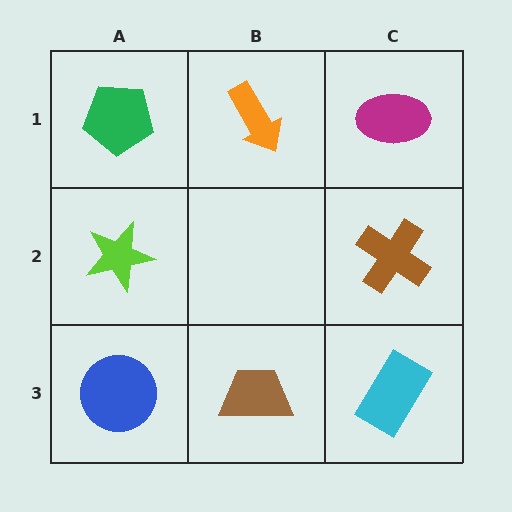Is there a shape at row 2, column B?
No, that cell is empty.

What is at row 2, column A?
A lime star.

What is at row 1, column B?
An orange arrow.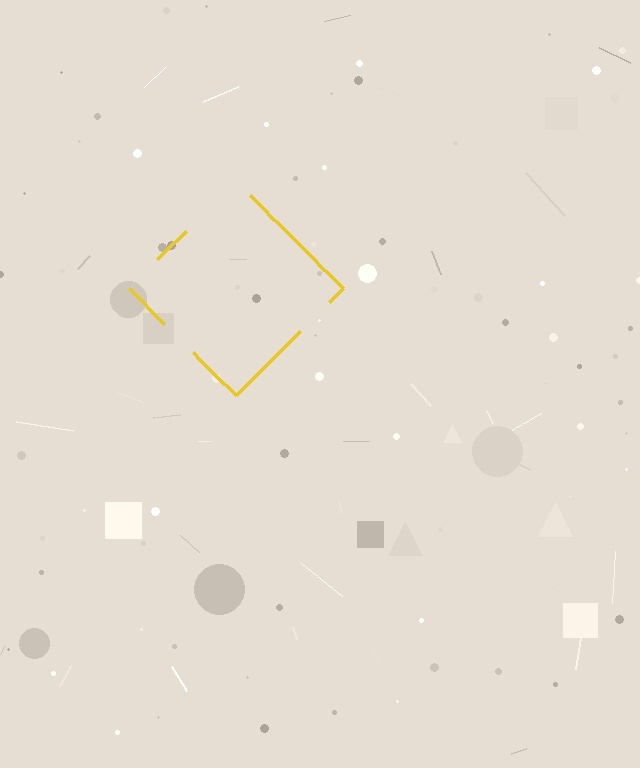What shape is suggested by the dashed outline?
The dashed outline suggests a diamond.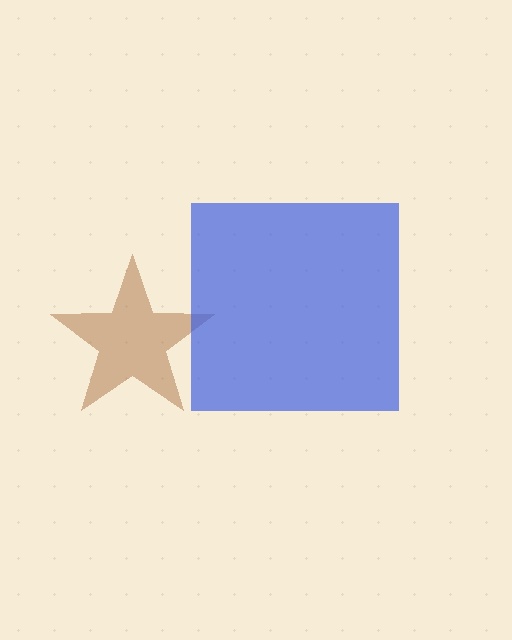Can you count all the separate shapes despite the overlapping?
Yes, there are 2 separate shapes.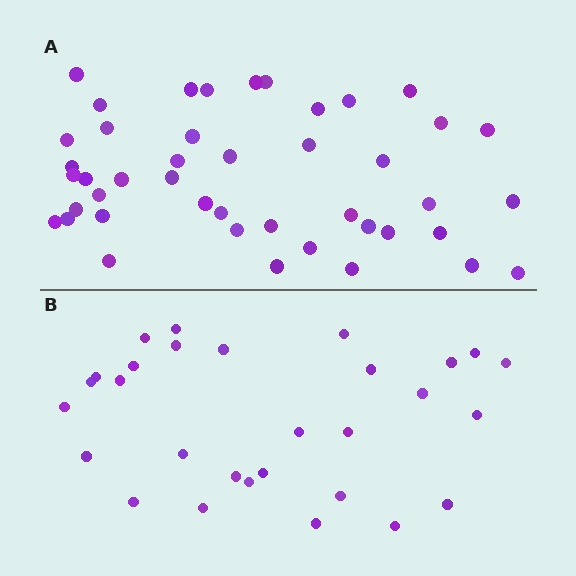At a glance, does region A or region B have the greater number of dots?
Region A (the top region) has more dots.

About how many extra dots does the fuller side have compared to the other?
Region A has approximately 15 more dots than region B.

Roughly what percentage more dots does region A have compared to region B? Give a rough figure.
About 50% more.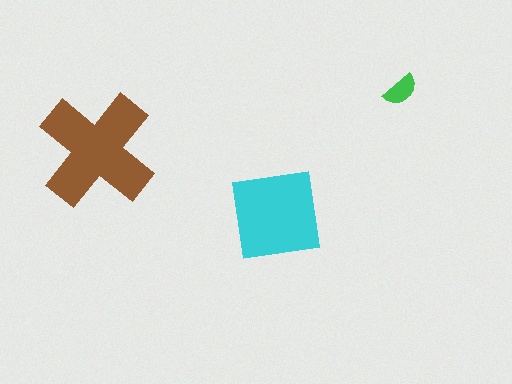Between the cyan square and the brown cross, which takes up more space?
The brown cross.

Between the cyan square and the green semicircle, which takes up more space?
The cyan square.